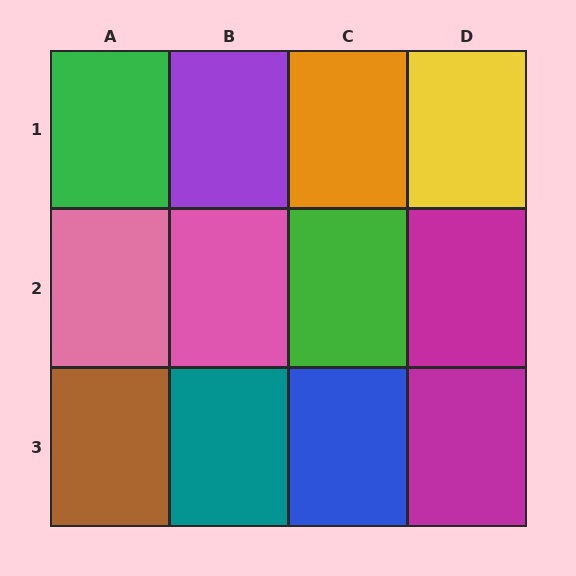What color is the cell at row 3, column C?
Blue.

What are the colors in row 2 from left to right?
Pink, pink, green, magenta.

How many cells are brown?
1 cell is brown.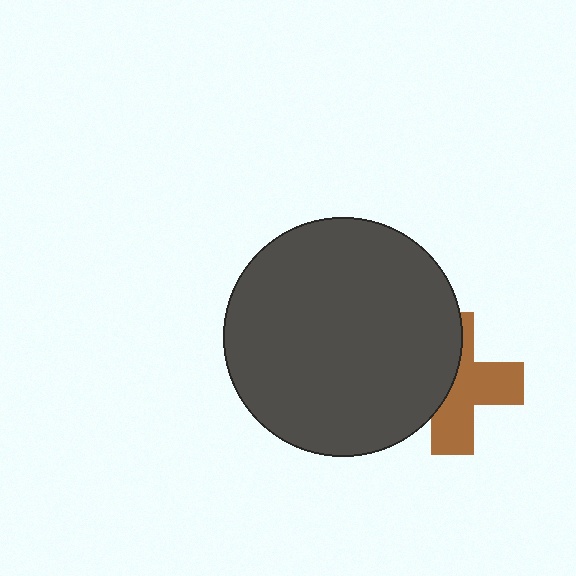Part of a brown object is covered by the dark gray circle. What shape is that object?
It is a cross.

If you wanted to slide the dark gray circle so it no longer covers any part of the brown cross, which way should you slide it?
Slide it left — that is the most direct way to separate the two shapes.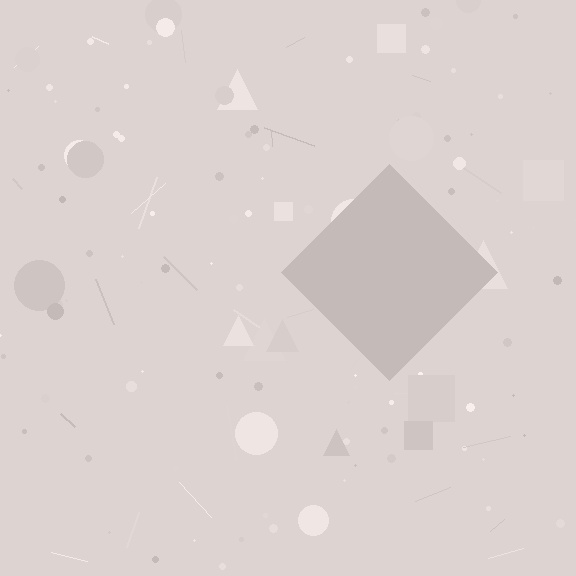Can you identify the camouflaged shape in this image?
The camouflaged shape is a diamond.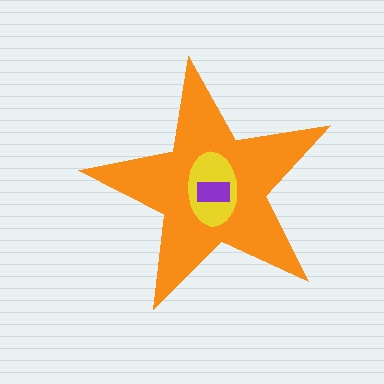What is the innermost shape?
The purple rectangle.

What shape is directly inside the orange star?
The yellow ellipse.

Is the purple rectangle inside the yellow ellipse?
Yes.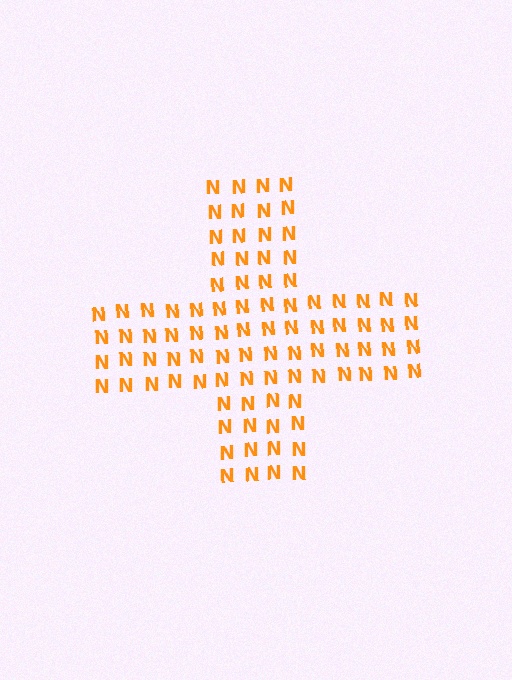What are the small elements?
The small elements are letter N's.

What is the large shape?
The large shape is a cross.